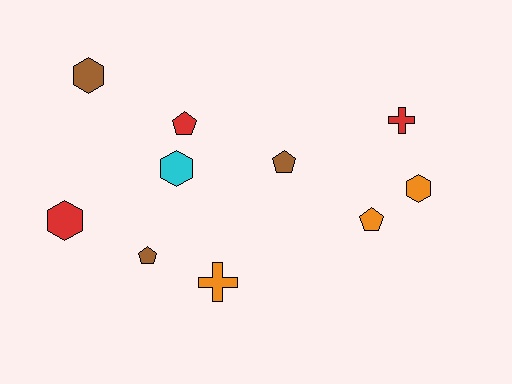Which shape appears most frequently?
Pentagon, with 4 objects.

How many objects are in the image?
There are 10 objects.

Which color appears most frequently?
Red, with 3 objects.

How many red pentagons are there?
There is 1 red pentagon.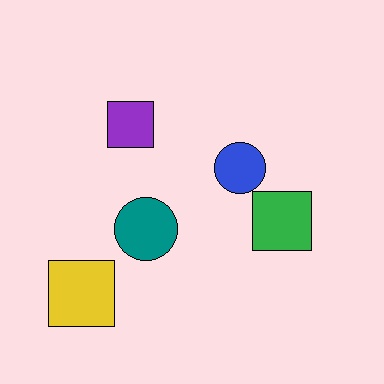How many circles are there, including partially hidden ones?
There are 2 circles.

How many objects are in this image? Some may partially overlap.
There are 5 objects.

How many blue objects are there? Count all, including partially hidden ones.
There is 1 blue object.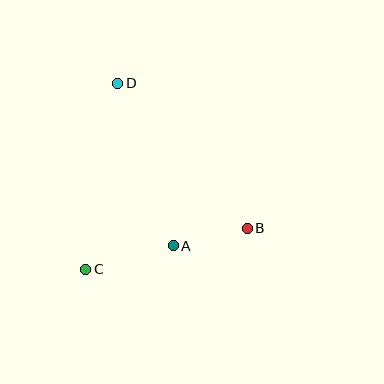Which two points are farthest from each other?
Points B and D are farthest from each other.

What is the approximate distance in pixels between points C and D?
The distance between C and D is approximately 189 pixels.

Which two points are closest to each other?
Points A and B are closest to each other.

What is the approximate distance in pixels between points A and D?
The distance between A and D is approximately 172 pixels.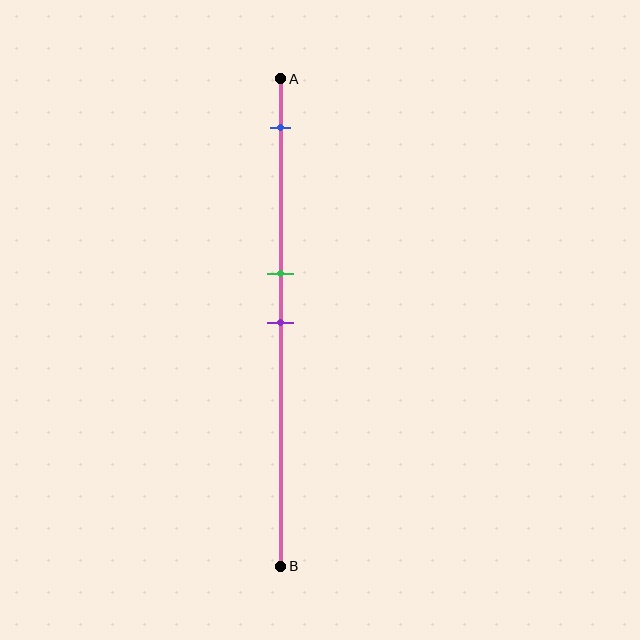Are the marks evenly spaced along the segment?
No, the marks are not evenly spaced.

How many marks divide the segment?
There are 3 marks dividing the segment.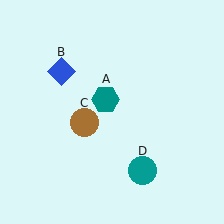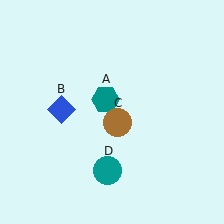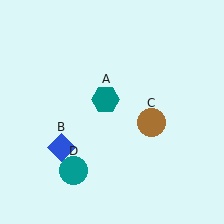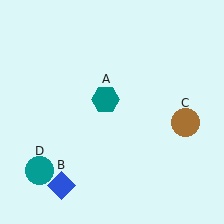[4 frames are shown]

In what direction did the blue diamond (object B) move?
The blue diamond (object B) moved down.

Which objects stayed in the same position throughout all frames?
Teal hexagon (object A) remained stationary.